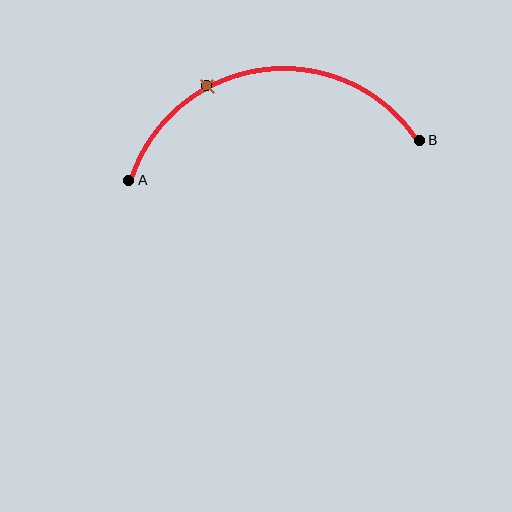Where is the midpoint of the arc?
The arc midpoint is the point on the curve farthest from the straight line joining A and B. It sits above that line.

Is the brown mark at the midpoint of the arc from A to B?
No. The brown mark lies on the arc but is closer to endpoint A. The arc midpoint would be at the point on the curve equidistant along the arc from both A and B.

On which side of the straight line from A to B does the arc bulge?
The arc bulges above the straight line connecting A and B.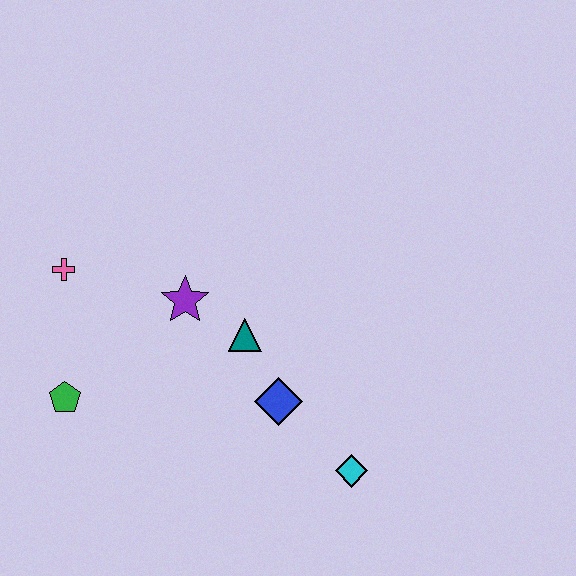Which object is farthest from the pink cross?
The cyan diamond is farthest from the pink cross.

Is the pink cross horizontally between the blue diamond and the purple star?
No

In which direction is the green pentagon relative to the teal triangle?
The green pentagon is to the left of the teal triangle.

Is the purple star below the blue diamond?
No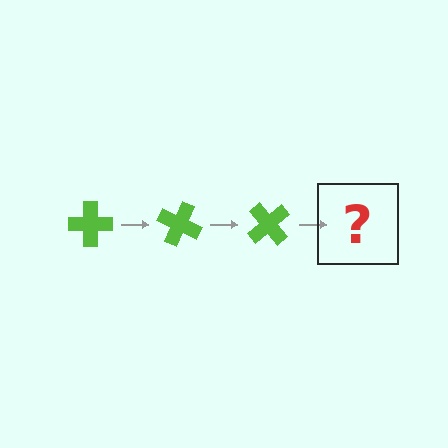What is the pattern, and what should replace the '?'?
The pattern is that the cross rotates 25 degrees each step. The '?' should be a lime cross rotated 75 degrees.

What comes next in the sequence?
The next element should be a lime cross rotated 75 degrees.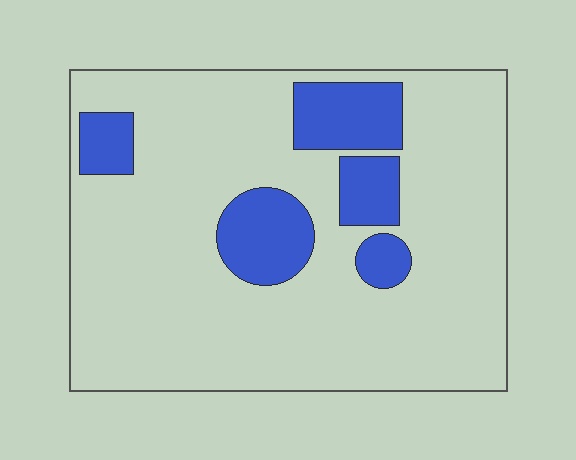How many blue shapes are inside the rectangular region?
5.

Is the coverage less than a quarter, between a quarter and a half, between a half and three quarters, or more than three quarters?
Less than a quarter.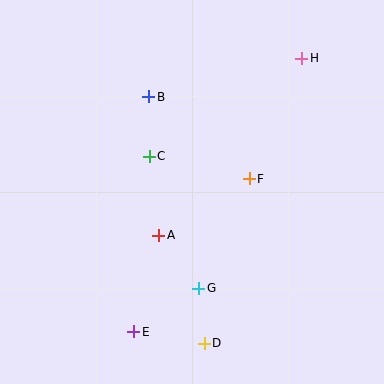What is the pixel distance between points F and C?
The distance between F and C is 102 pixels.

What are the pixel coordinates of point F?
Point F is at (249, 179).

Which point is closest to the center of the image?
Point A at (159, 235) is closest to the center.